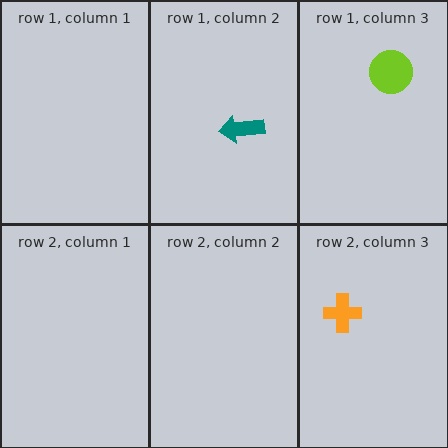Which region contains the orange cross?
The row 2, column 3 region.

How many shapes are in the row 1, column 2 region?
1.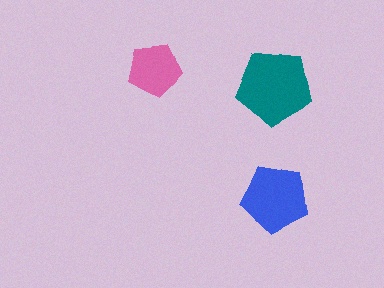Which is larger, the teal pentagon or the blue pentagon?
The teal one.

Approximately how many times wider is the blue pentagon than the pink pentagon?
About 1.5 times wider.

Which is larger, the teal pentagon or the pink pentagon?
The teal one.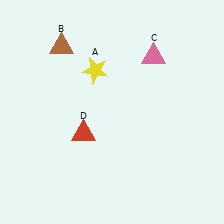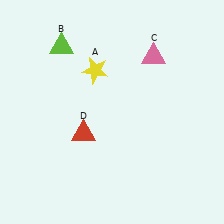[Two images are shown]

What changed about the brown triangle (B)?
In Image 1, B is brown. In Image 2, it changed to lime.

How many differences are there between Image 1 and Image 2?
There is 1 difference between the two images.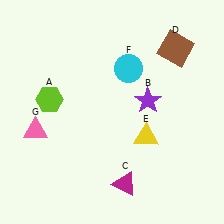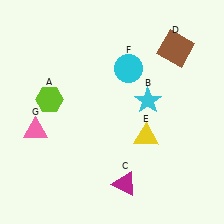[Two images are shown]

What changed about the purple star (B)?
In Image 1, B is purple. In Image 2, it changed to cyan.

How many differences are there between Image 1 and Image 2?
There is 1 difference between the two images.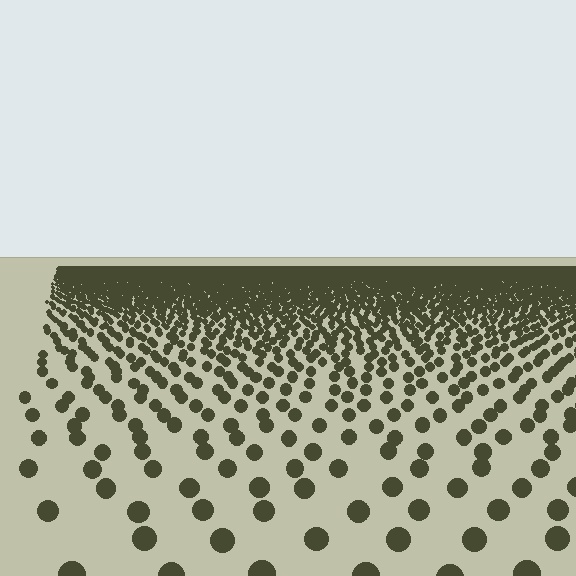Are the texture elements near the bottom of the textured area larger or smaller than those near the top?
Larger. Near the bottom, elements are closer to the viewer and appear at a bigger on-screen size.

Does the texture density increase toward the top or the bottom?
Density increases toward the top.